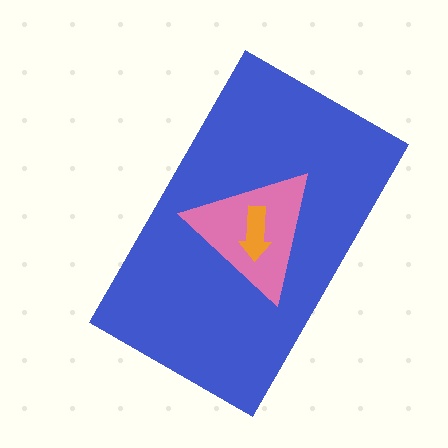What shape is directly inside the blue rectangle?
The pink triangle.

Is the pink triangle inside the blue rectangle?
Yes.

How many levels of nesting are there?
3.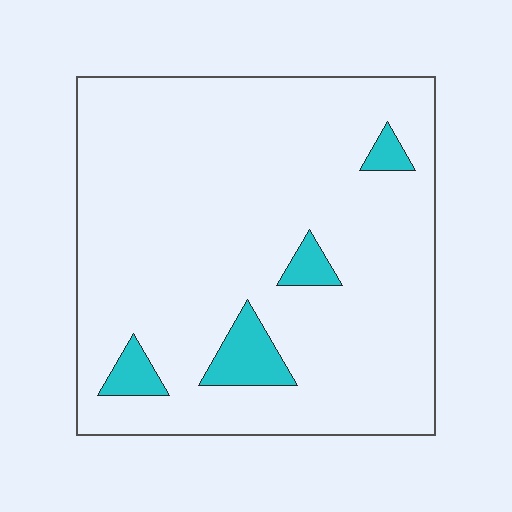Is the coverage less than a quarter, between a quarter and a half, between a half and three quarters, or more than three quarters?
Less than a quarter.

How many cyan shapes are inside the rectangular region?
4.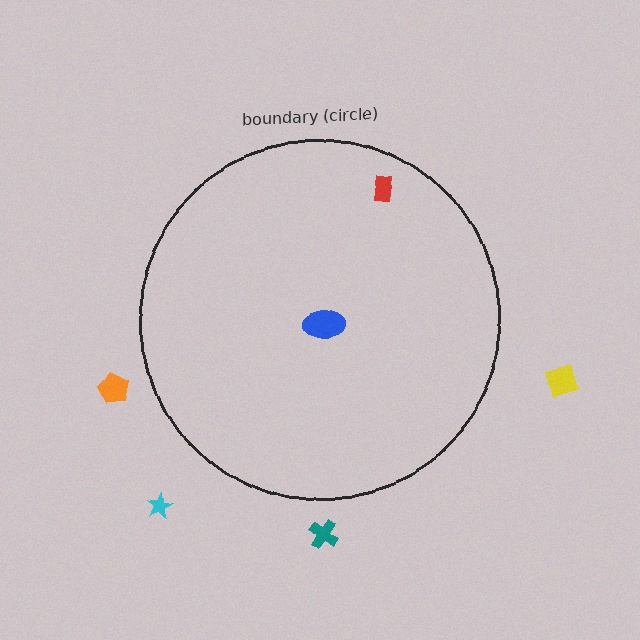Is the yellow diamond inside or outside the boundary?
Outside.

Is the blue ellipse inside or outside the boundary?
Inside.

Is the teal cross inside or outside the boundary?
Outside.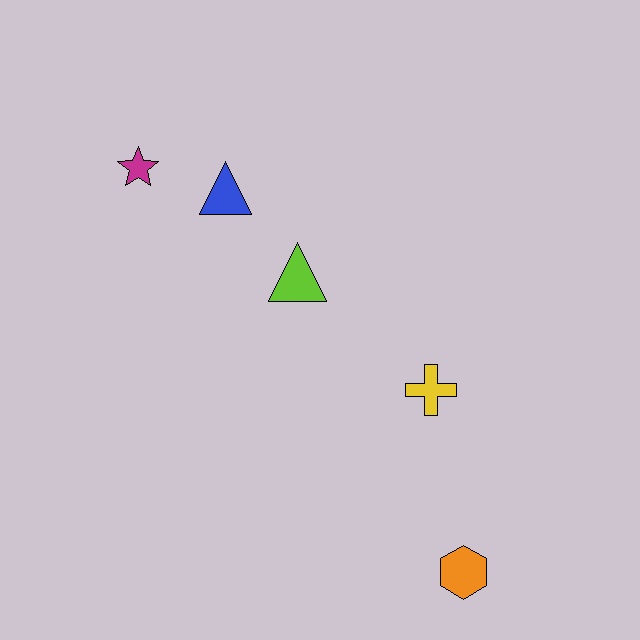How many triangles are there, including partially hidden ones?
There are 2 triangles.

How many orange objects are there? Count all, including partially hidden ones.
There is 1 orange object.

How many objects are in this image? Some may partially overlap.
There are 5 objects.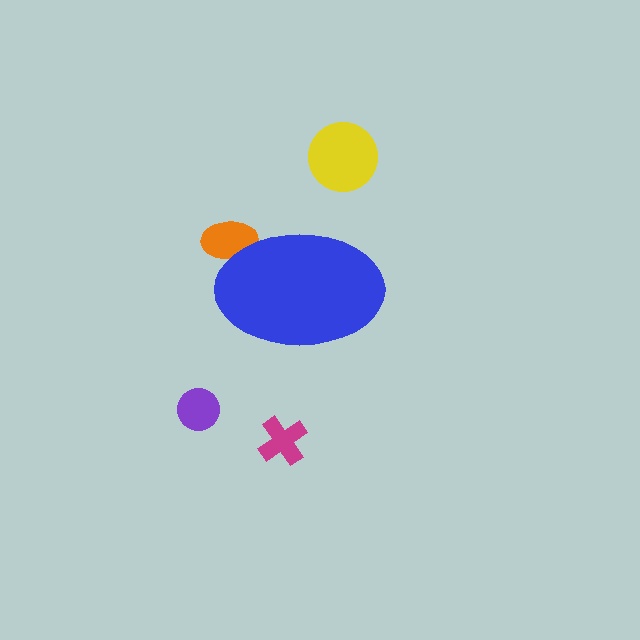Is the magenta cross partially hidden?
No, the magenta cross is fully visible.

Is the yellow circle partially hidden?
No, the yellow circle is fully visible.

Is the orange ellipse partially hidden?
Yes, the orange ellipse is partially hidden behind the blue ellipse.